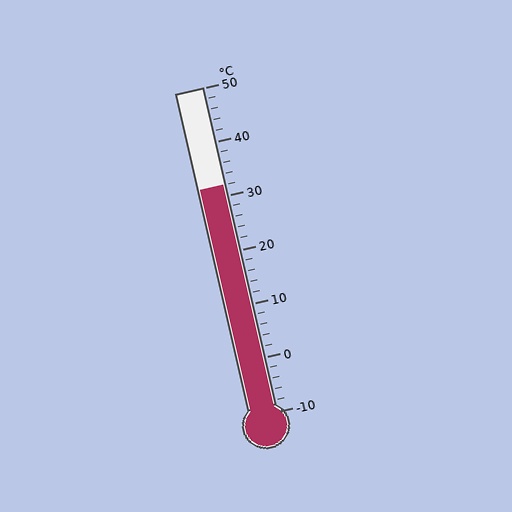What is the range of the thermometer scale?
The thermometer scale ranges from -10°C to 50°C.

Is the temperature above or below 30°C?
The temperature is above 30°C.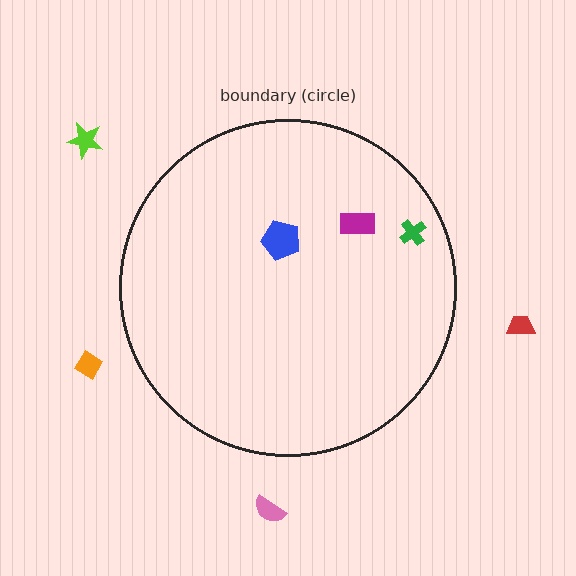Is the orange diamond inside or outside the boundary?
Outside.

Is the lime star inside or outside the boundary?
Outside.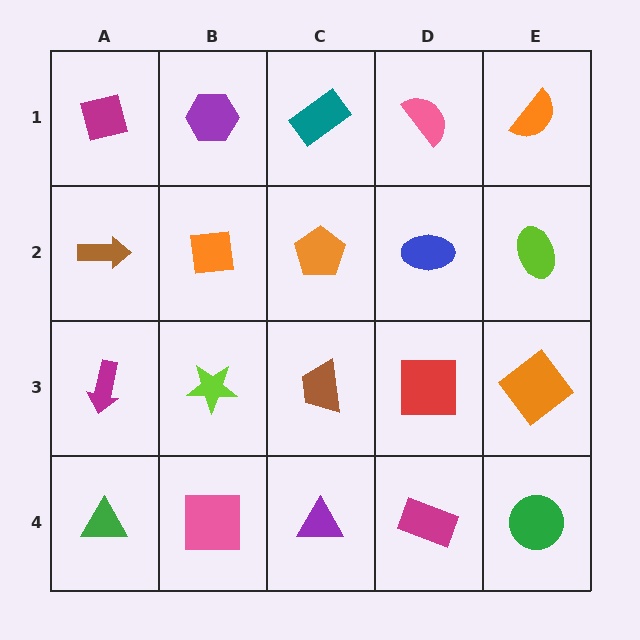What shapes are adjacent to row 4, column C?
A brown trapezoid (row 3, column C), a pink square (row 4, column B), a magenta rectangle (row 4, column D).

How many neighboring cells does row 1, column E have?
2.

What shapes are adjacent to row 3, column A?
A brown arrow (row 2, column A), a green triangle (row 4, column A), a lime star (row 3, column B).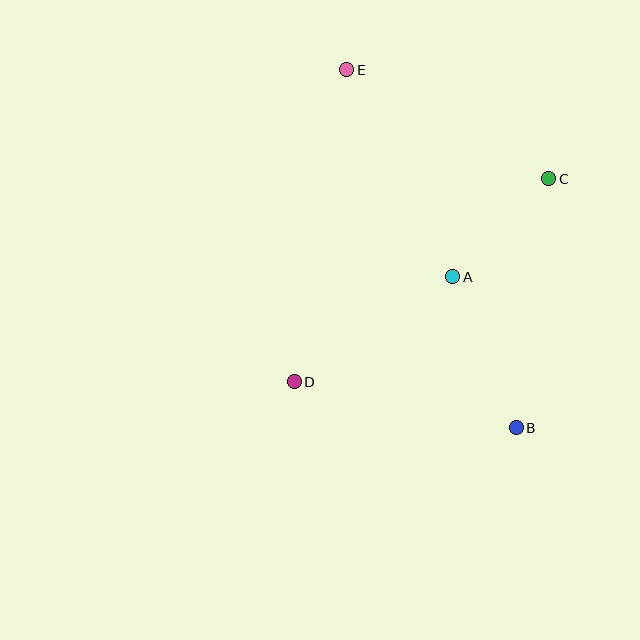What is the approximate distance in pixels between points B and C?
The distance between B and C is approximately 251 pixels.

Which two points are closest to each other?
Points A and C are closest to each other.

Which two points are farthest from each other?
Points B and E are farthest from each other.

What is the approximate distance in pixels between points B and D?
The distance between B and D is approximately 227 pixels.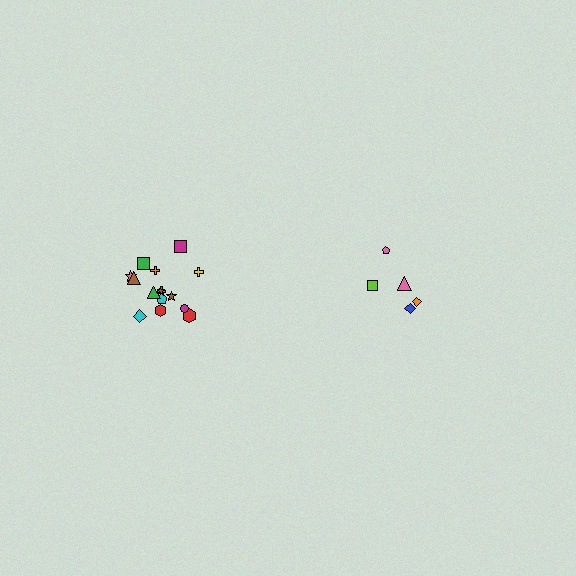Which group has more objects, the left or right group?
The left group.